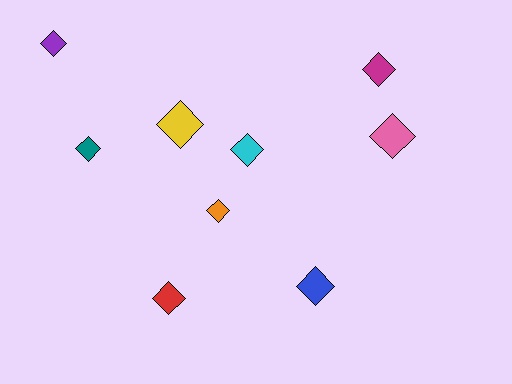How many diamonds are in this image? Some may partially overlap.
There are 9 diamonds.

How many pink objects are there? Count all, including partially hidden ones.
There is 1 pink object.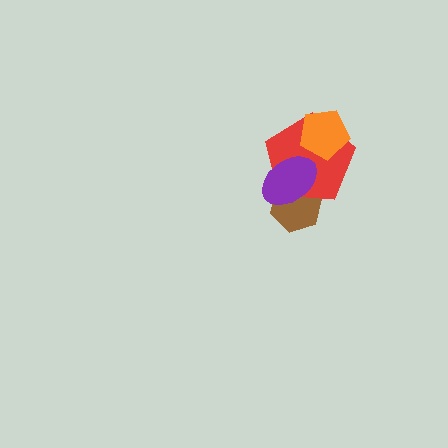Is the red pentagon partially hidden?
Yes, it is partially covered by another shape.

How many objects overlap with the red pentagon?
3 objects overlap with the red pentagon.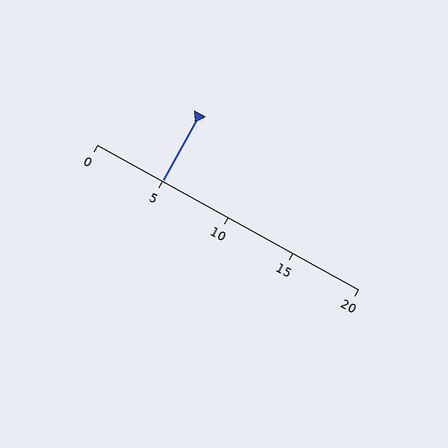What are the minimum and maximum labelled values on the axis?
The axis runs from 0 to 20.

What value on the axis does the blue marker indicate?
The marker indicates approximately 5.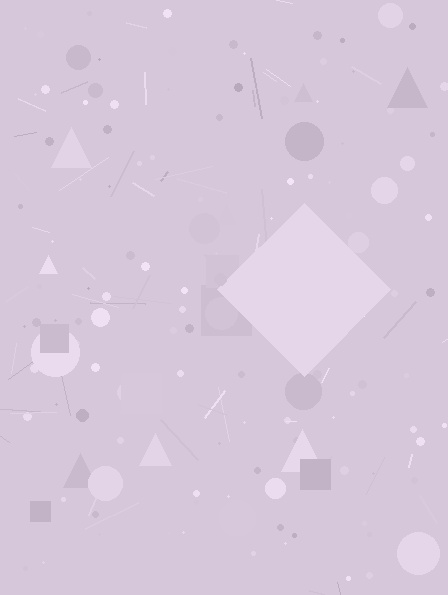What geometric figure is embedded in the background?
A diamond is embedded in the background.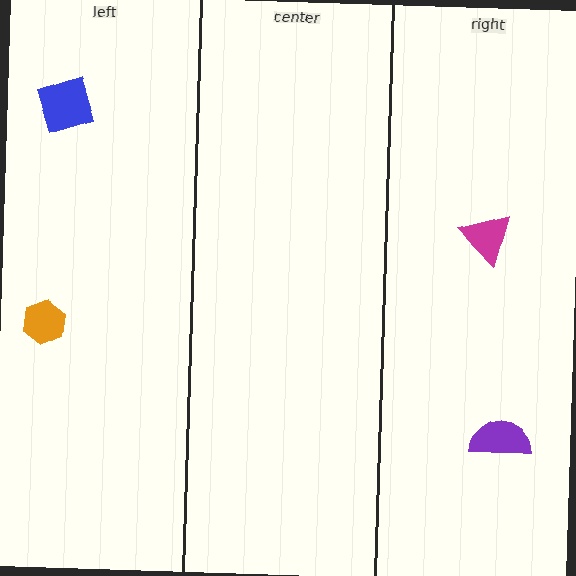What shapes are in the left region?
The orange hexagon, the blue diamond.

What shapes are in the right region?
The purple semicircle, the magenta triangle.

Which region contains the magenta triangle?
The right region.